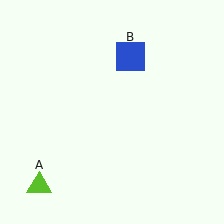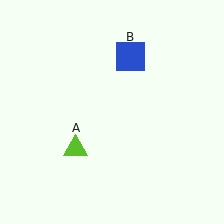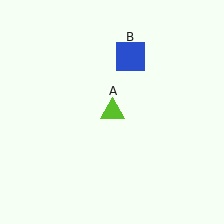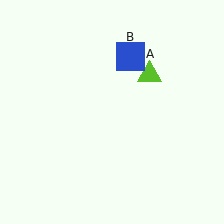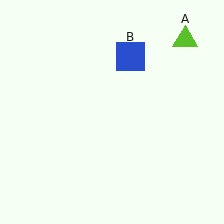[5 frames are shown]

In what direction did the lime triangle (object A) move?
The lime triangle (object A) moved up and to the right.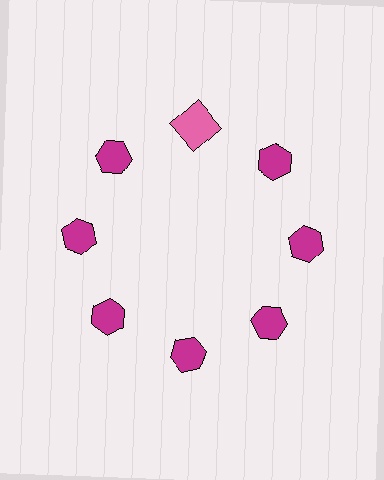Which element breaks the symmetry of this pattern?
The pink square at roughly the 12 o'clock position breaks the symmetry. All other shapes are magenta hexagons.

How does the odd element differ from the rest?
It differs in both color (pink instead of magenta) and shape (square instead of hexagon).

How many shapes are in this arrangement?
There are 8 shapes arranged in a ring pattern.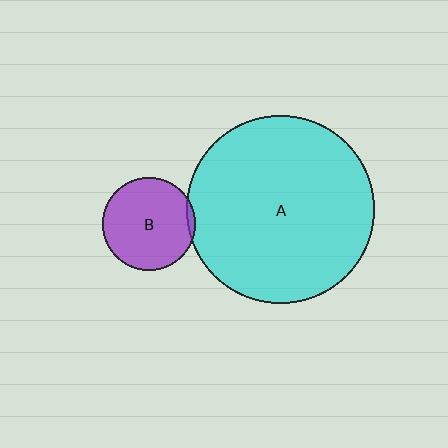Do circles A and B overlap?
Yes.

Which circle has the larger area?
Circle A (cyan).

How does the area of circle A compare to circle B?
Approximately 4.1 times.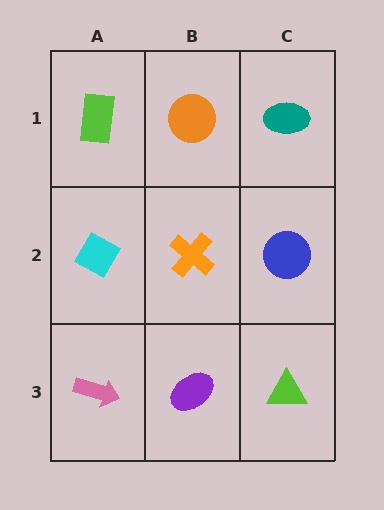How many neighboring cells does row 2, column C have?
3.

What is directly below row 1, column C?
A blue circle.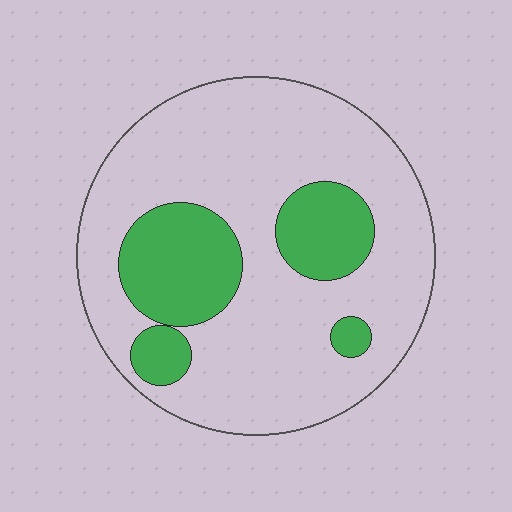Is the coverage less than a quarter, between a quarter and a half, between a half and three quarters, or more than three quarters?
Less than a quarter.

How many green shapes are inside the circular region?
4.